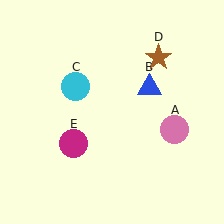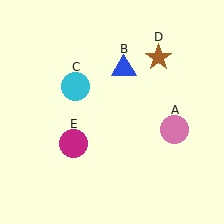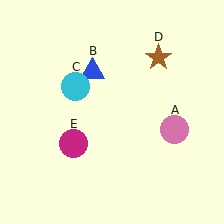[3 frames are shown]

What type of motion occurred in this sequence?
The blue triangle (object B) rotated counterclockwise around the center of the scene.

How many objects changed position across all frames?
1 object changed position: blue triangle (object B).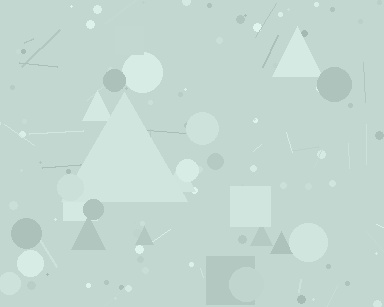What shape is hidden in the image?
A triangle is hidden in the image.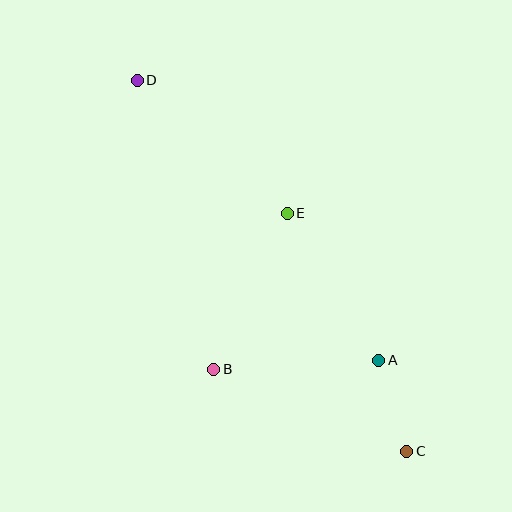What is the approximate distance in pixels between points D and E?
The distance between D and E is approximately 201 pixels.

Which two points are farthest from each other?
Points C and D are farthest from each other.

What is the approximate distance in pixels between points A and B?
The distance between A and B is approximately 165 pixels.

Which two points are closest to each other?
Points A and C are closest to each other.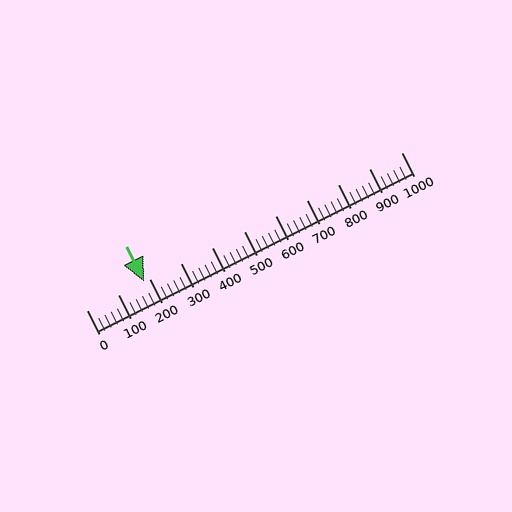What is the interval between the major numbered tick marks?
The major tick marks are spaced 100 units apart.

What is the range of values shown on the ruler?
The ruler shows values from 0 to 1000.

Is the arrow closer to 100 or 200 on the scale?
The arrow is closer to 200.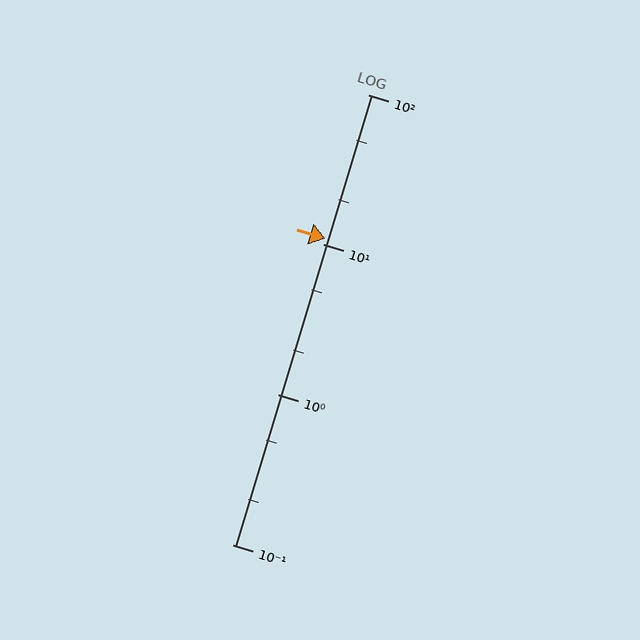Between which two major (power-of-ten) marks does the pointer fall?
The pointer is between 10 and 100.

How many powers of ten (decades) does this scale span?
The scale spans 3 decades, from 0.1 to 100.